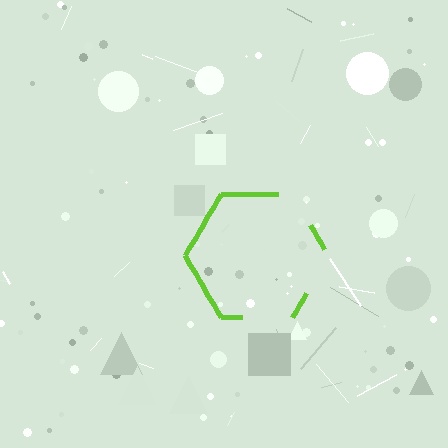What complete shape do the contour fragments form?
The contour fragments form a hexagon.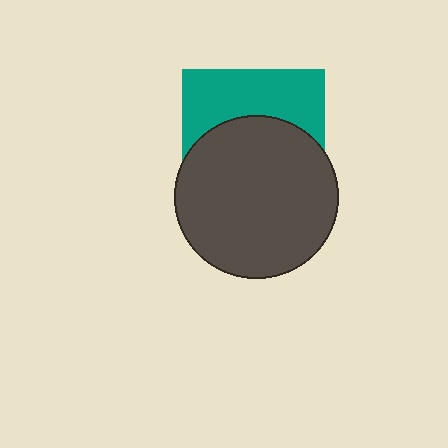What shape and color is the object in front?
The object in front is a dark gray circle.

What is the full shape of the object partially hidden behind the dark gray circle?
The partially hidden object is a teal square.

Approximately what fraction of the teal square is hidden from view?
Roughly 59% of the teal square is hidden behind the dark gray circle.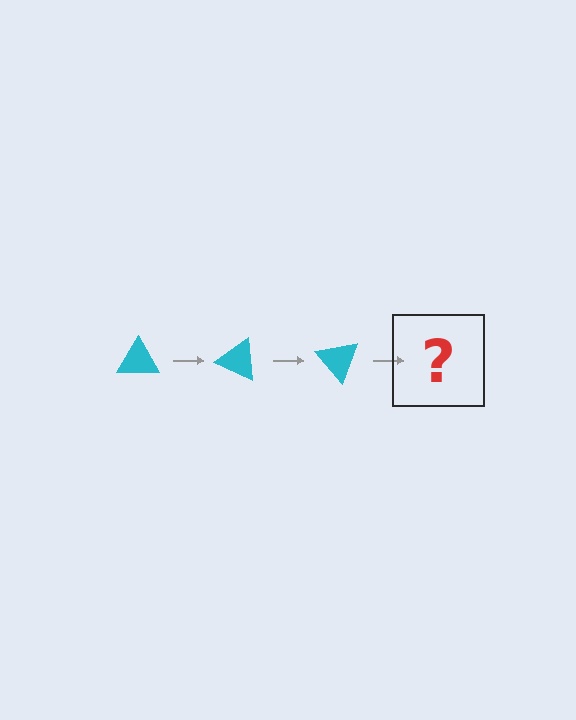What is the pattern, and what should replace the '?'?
The pattern is that the triangle rotates 25 degrees each step. The '?' should be a cyan triangle rotated 75 degrees.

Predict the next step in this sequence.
The next step is a cyan triangle rotated 75 degrees.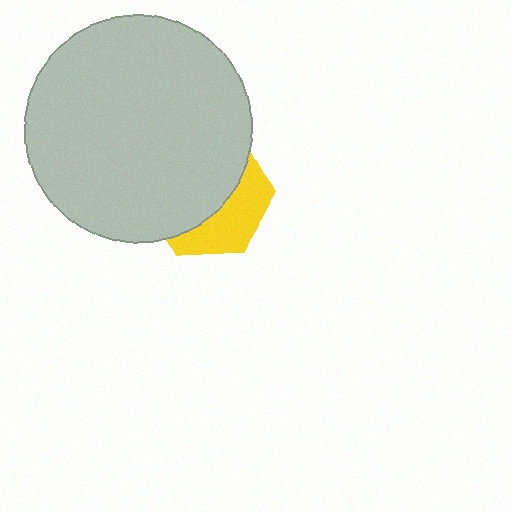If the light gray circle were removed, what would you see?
You would see the complete yellow hexagon.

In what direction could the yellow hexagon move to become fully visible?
The yellow hexagon could move toward the lower-right. That would shift it out from behind the light gray circle entirely.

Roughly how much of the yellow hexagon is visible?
A small part of it is visible (roughly 37%).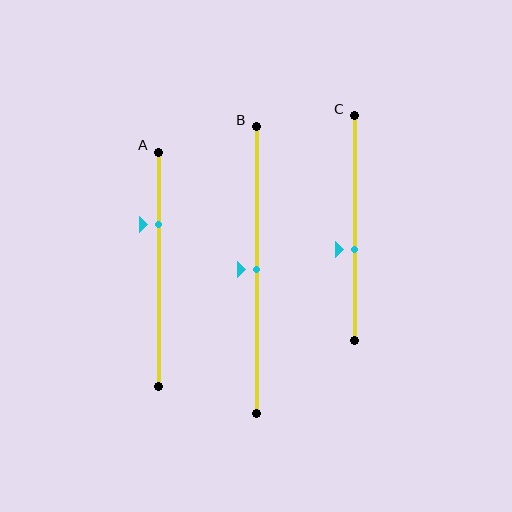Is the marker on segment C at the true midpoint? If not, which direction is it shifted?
No, the marker on segment C is shifted downward by about 9% of the segment length.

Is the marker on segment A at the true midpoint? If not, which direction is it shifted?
No, the marker on segment A is shifted upward by about 19% of the segment length.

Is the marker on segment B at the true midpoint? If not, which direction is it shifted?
Yes, the marker on segment B is at the true midpoint.